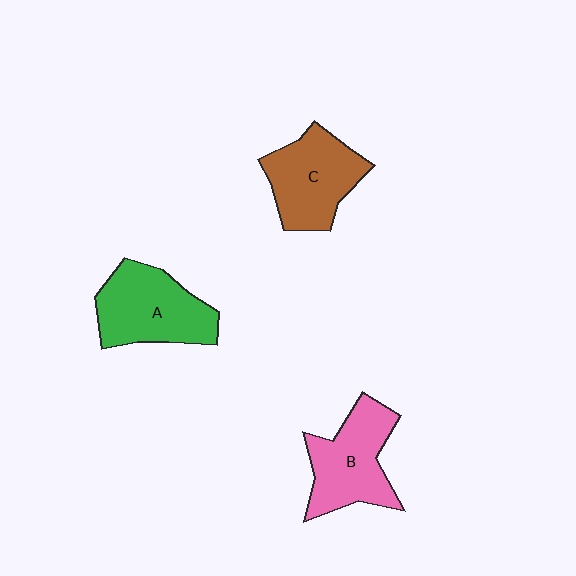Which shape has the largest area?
Shape A (green).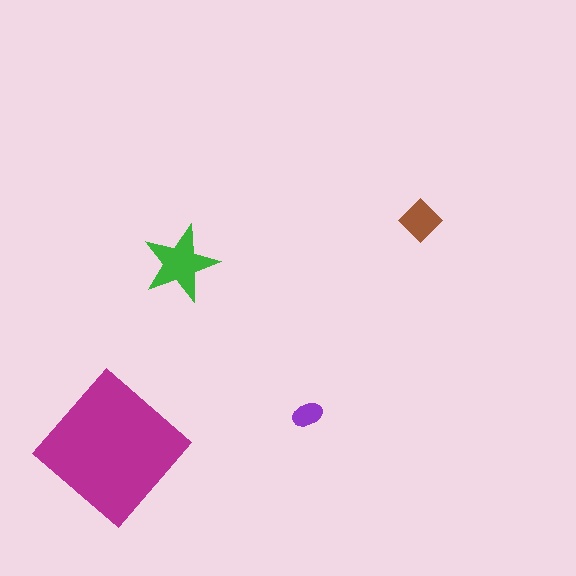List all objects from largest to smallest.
The magenta diamond, the green star, the brown diamond, the purple ellipse.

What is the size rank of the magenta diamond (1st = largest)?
1st.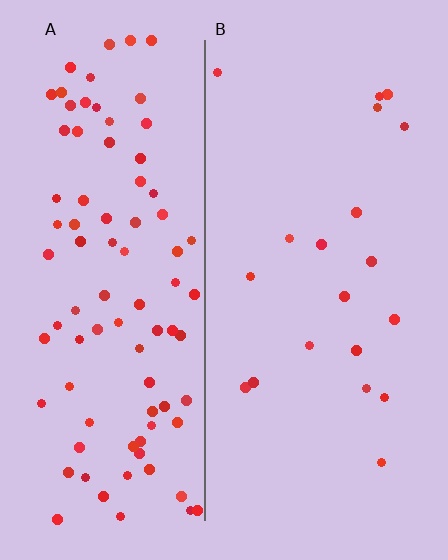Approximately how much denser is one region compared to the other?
Approximately 4.6× — region A over region B.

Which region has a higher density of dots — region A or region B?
A (the left).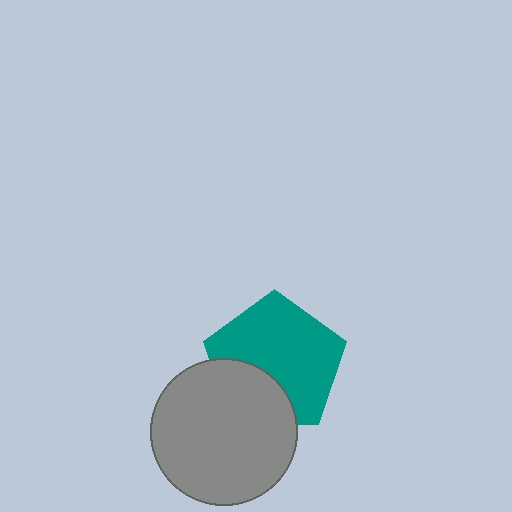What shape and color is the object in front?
The object in front is a gray circle.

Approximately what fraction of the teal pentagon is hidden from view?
Roughly 30% of the teal pentagon is hidden behind the gray circle.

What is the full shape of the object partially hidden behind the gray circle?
The partially hidden object is a teal pentagon.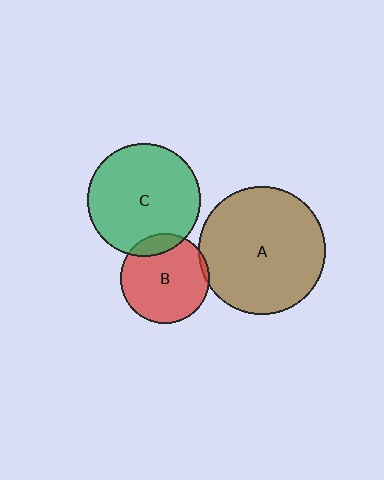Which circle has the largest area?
Circle A (brown).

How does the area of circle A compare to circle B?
Approximately 2.0 times.